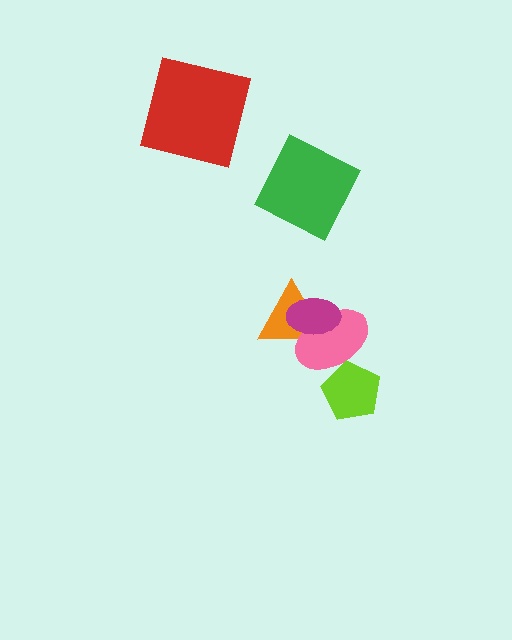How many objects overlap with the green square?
0 objects overlap with the green square.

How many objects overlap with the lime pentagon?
1 object overlaps with the lime pentagon.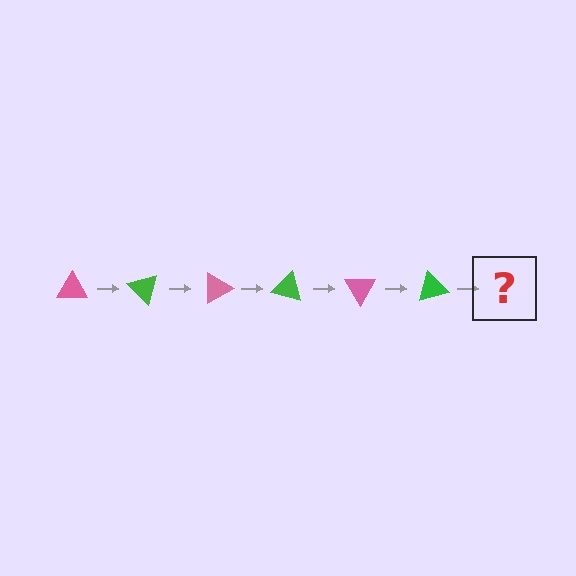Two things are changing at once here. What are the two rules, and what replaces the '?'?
The two rules are that it rotates 45 degrees each step and the color cycles through pink and green. The '?' should be a pink triangle, rotated 270 degrees from the start.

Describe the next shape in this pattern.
It should be a pink triangle, rotated 270 degrees from the start.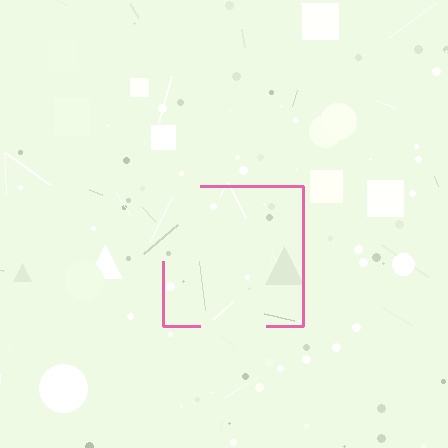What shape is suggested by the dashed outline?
The dashed outline suggests a square.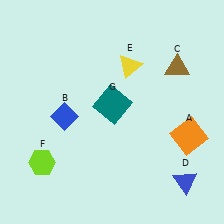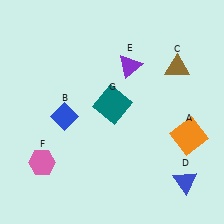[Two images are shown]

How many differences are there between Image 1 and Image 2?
There are 2 differences between the two images.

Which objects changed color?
E changed from yellow to purple. F changed from lime to pink.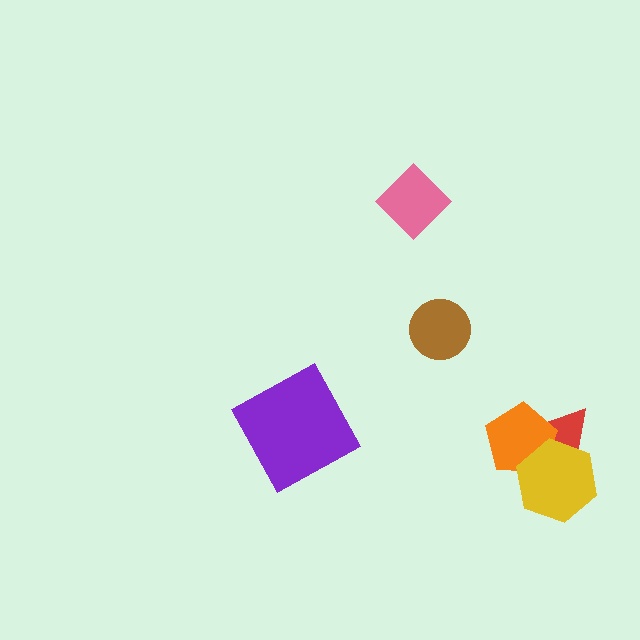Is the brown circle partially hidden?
No, no other shape covers it.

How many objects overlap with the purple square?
0 objects overlap with the purple square.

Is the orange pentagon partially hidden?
Yes, it is partially covered by another shape.